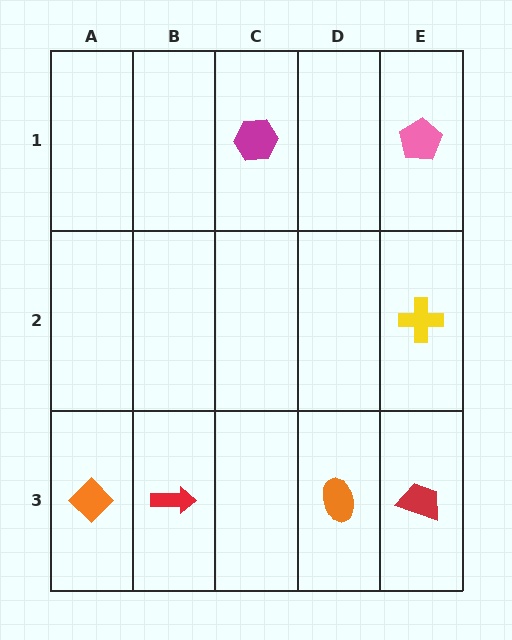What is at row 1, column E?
A pink pentagon.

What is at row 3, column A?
An orange diamond.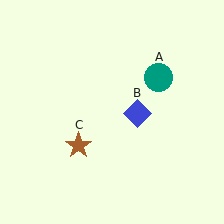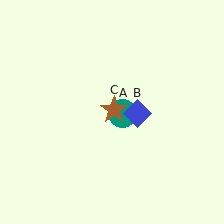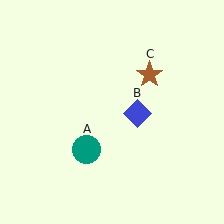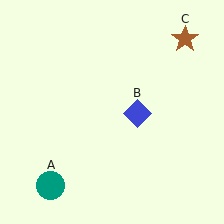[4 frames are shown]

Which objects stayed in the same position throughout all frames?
Blue diamond (object B) remained stationary.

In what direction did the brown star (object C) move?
The brown star (object C) moved up and to the right.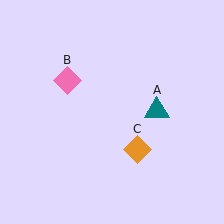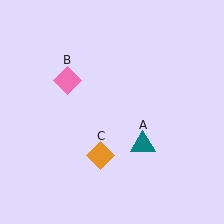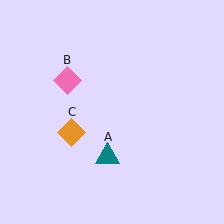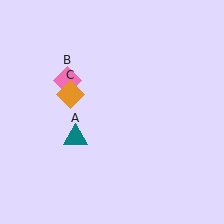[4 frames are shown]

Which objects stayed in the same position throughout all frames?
Pink diamond (object B) remained stationary.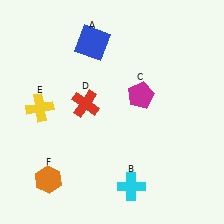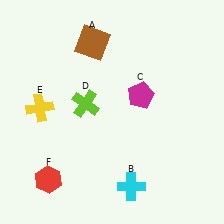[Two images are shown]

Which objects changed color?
A changed from blue to brown. D changed from red to lime. F changed from orange to red.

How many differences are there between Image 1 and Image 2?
There are 3 differences between the two images.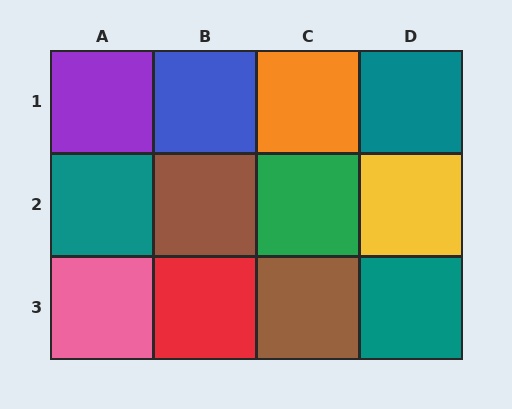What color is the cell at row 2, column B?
Brown.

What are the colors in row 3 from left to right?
Pink, red, brown, teal.